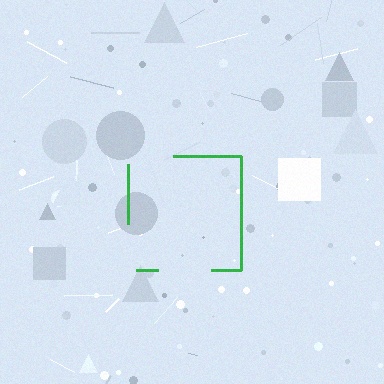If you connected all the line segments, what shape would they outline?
They would outline a square.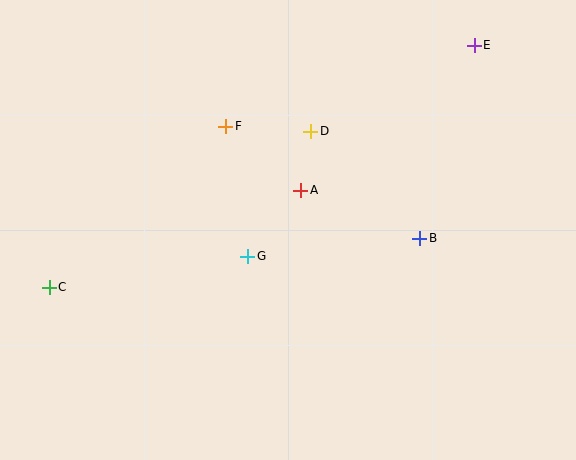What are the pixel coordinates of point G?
Point G is at (248, 256).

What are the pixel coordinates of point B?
Point B is at (420, 238).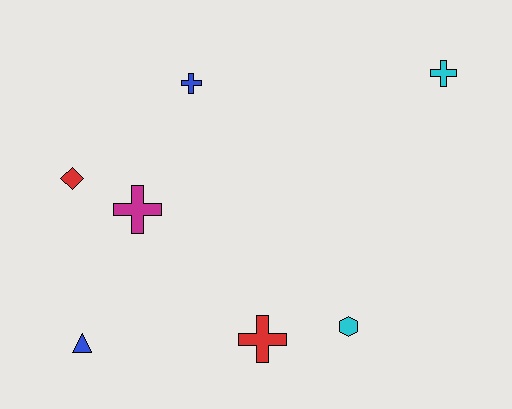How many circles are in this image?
There are no circles.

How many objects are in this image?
There are 7 objects.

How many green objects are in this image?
There are no green objects.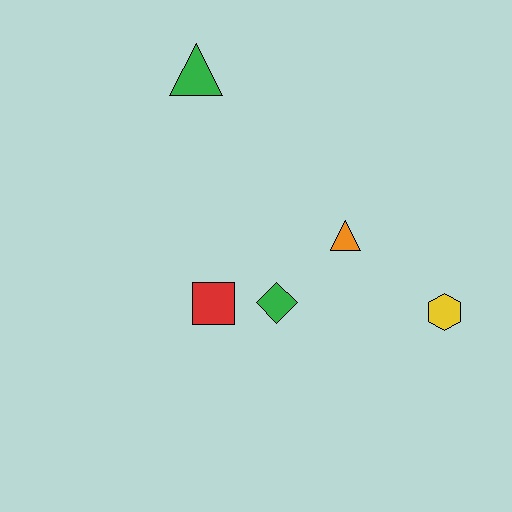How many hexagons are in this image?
There is 1 hexagon.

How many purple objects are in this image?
There are no purple objects.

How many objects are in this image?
There are 5 objects.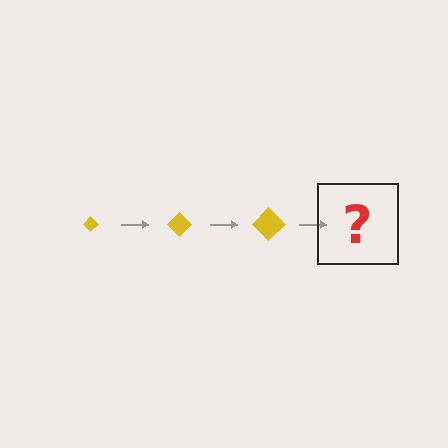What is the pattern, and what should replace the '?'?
The pattern is that the diamond gets progressively larger each step. The '?' should be a yellow diamond, larger than the previous one.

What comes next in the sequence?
The next element should be a yellow diamond, larger than the previous one.